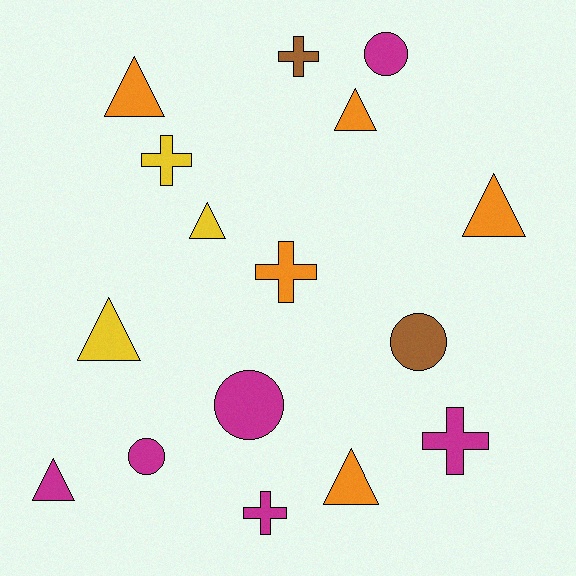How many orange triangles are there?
There are 4 orange triangles.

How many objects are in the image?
There are 16 objects.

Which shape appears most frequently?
Triangle, with 7 objects.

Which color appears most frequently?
Magenta, with 6 objects.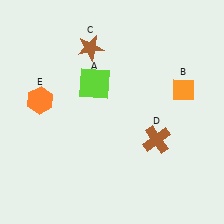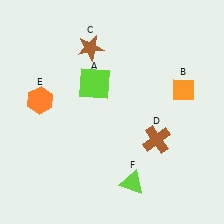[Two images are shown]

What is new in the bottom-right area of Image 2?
A lime triangle (F) was added in the bottom-right area of Image 2.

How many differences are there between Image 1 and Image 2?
There is 1 difference between the two images.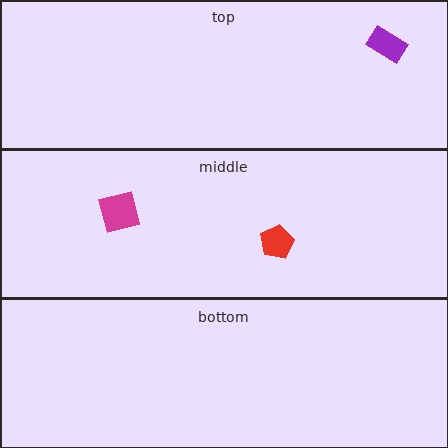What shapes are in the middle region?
The red pentagon, the magenta square.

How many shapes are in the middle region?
2.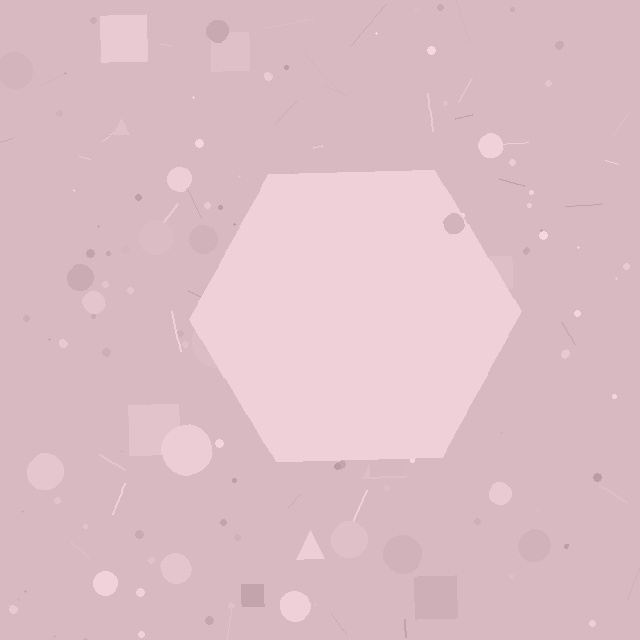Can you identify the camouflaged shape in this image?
The camouflaged shape is a hexagon.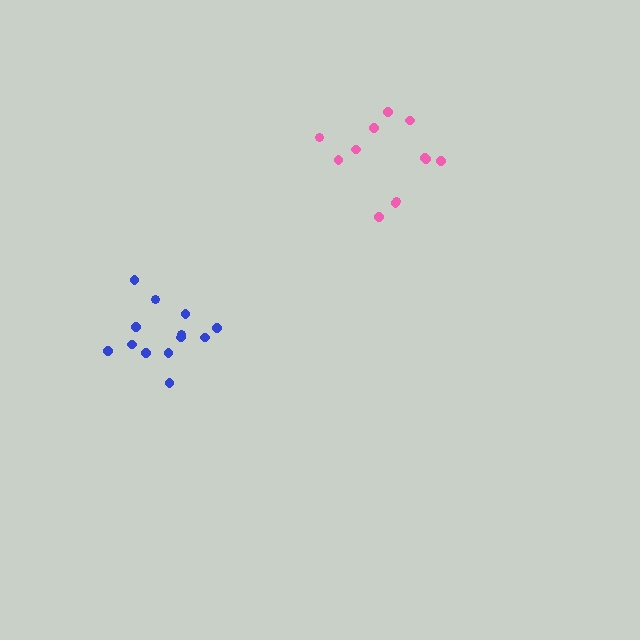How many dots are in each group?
Group 1: 13 dots, Group 2: 12 dots (25 total).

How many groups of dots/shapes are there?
There are 2 groups.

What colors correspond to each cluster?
The clusters are colored: blue, pink.